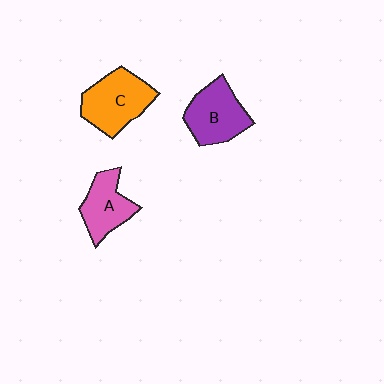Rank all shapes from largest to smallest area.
From largest to smallest: C (orange), B (purple), A (pink).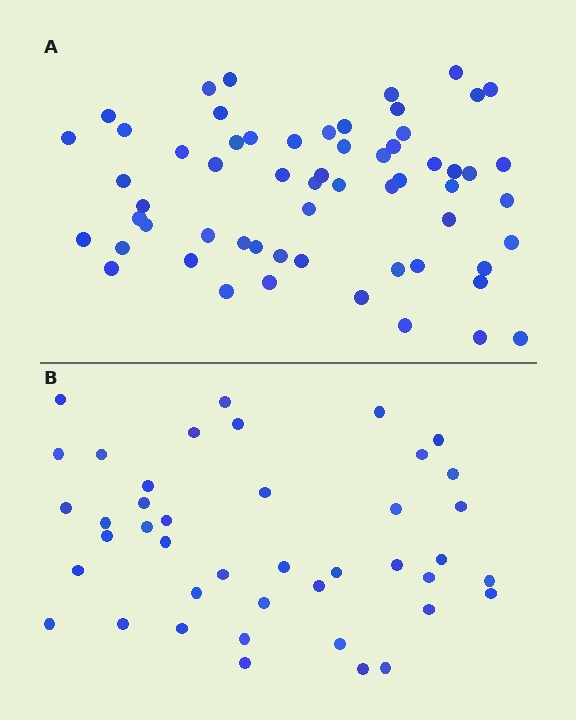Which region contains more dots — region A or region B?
Region A (the top region) has more dots.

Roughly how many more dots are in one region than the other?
Region A has approximately 20 more dots than region B.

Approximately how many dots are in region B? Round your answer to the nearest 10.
About 40 dots. (The exact count is 42, which rounds to 40.)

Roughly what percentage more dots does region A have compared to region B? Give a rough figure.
About 45% more.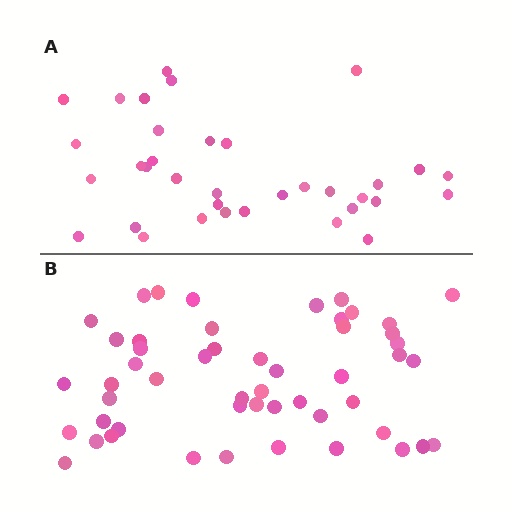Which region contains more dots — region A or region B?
Region B (the bottom region) has more dots.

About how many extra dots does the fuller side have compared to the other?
Region B has approximately 15 more dots than region A.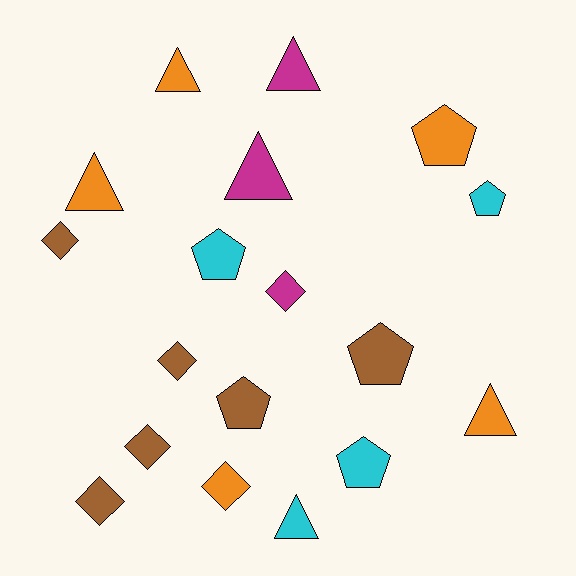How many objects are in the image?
There are 18 objects.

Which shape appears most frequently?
Pentagon, with 6 objects.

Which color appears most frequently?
Brown, with 6 objects.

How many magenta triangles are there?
There are 2 magenta triangles.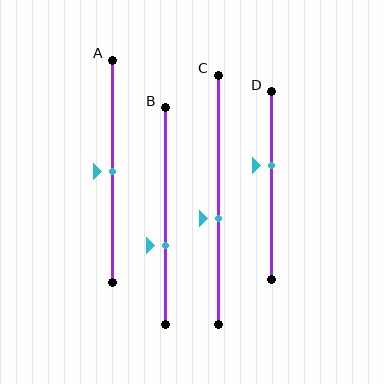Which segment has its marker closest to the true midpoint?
Segment A has its marker closest to the true midpoint.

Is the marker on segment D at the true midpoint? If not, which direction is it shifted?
No, the marker on segment D is shifted upward by about 11% of the segment length.